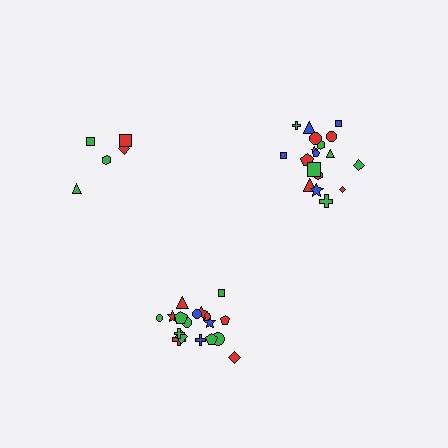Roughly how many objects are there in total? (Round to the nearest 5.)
Roughly 40 objects in total.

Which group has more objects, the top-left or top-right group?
The top-right group.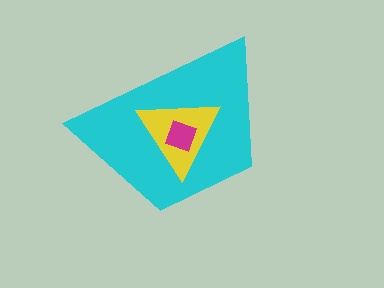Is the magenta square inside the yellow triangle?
Yes.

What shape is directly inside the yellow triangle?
The magenta square.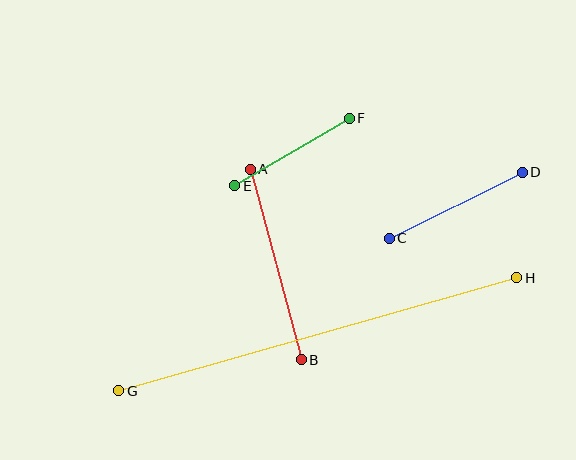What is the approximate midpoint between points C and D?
The midpoint is at approximately (456, 205) pixels.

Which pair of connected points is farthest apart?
Points G and H are farthest apart.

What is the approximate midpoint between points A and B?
The midpoint is at approximately (276, 264) pixels.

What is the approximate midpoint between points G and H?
The midpoint is at approximately (318, 334) pixels.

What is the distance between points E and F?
The distance is approximately 133 pixels.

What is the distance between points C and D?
The distance is approximately 149 pixels.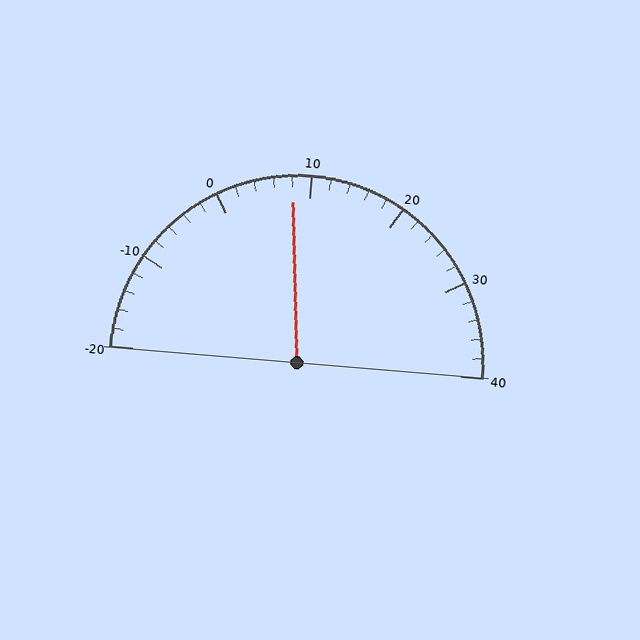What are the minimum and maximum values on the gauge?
The gauge ranges from -20 to 40.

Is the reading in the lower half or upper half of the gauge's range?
The reading is in the lower half of the range (-20 to 40).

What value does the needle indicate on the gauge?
The needle indicates approximately 8.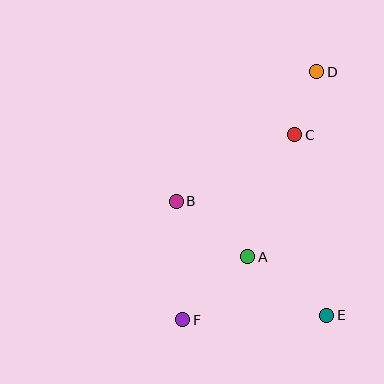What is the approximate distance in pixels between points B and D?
The distance between B and D is approximately 191 pixels.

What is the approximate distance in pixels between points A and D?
The distance between A and D is approximately 197 pixels.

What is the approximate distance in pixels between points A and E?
The distance between A and E is approximately 98 pixels.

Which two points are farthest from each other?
Points D and F are farthest from each other.